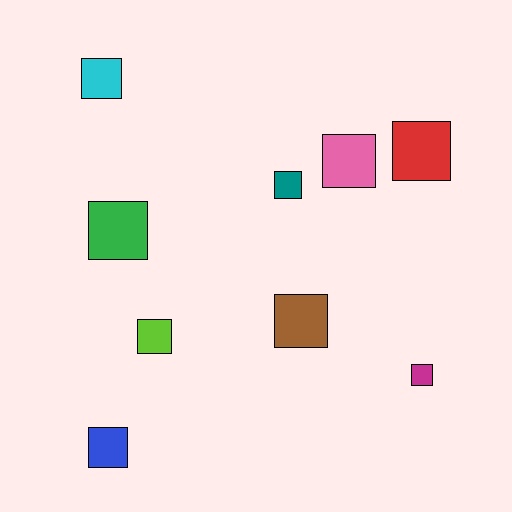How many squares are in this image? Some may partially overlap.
There are 9 squares.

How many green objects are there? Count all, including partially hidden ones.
There is 1 green object.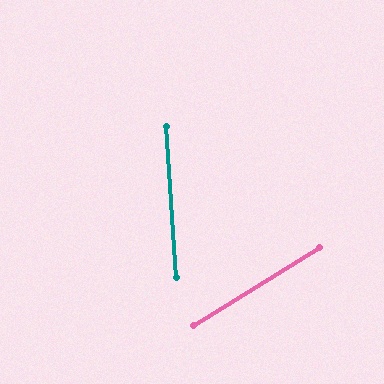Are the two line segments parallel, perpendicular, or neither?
Neither parallel nor perpendicular — they differ by about 62°.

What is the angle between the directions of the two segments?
Approximately 62 degrees.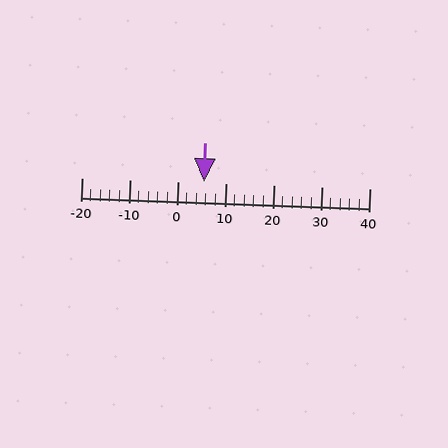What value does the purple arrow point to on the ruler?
The purple arrow points to approximately 6.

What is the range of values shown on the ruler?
The ruler shows values from -20 to 40.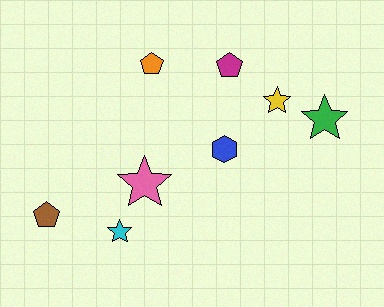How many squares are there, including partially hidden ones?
There are no squares.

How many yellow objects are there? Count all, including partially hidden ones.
There is 1 yellow object.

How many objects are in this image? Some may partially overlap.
There are 8 objects.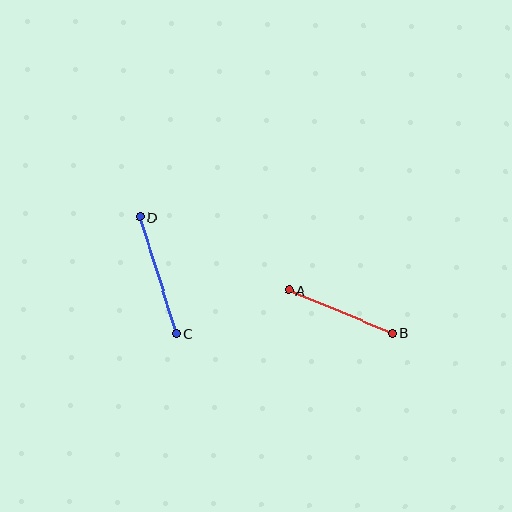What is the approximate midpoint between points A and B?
The midpoint is at approximately (341, 312) pixels.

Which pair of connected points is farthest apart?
Points C and D are farthest apart.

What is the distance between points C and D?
The distance is approximately 122 pixels.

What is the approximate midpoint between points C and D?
The midpoint is at approximately (158, 275) pixels.